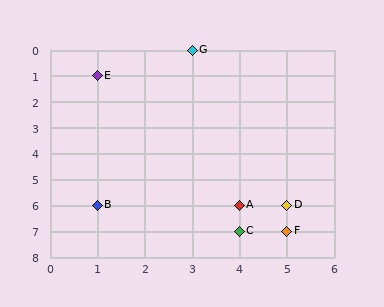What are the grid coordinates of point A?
Point A is at grid coordinates (4, 6).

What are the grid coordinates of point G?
Point G is at grid coordinates (3, 0).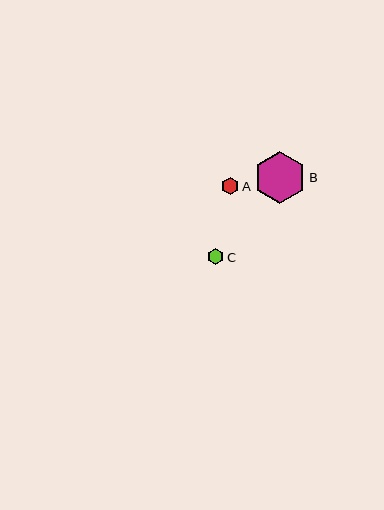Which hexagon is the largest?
Hexagon B is the largest with a size of approximately 52 pixels.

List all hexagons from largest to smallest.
From largest to smallest: B, A, C.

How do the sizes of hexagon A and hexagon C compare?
Hexagon A and hexagon C are approximately the same size.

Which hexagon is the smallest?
Hexagon C is the smallest with a size of approximately 16 pixels.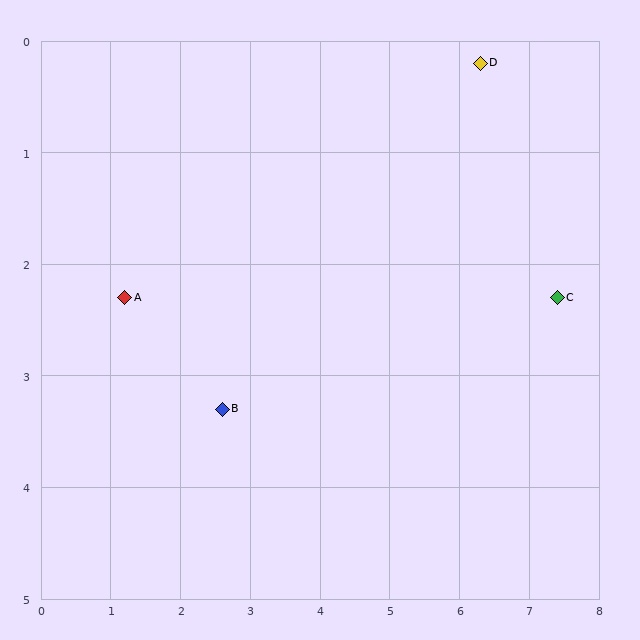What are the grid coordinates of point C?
Point C is at approximately (7.4, 2.3).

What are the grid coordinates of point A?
Point A is at approximately (1.2, 2.3).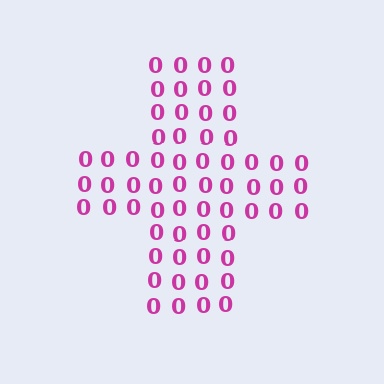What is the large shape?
The large shape is a cross.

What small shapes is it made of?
It is made of small digit 0's.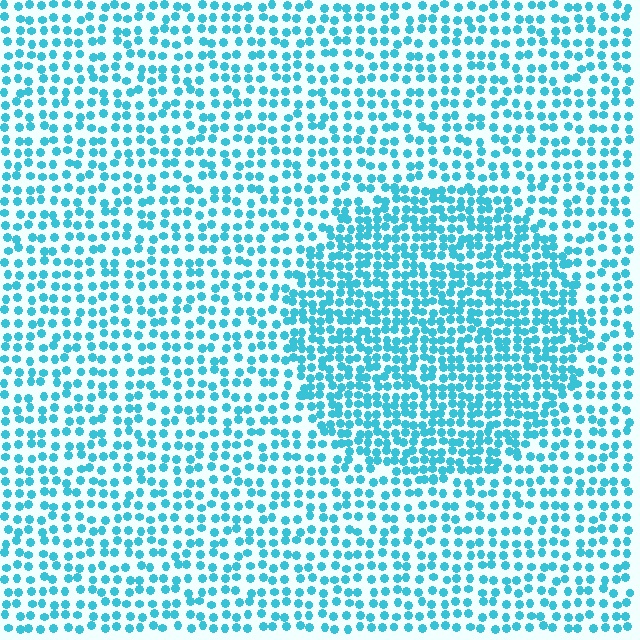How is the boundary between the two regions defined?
The boundary is defined by a change in element density (approximately 1.7x ratio). All elements are the same color, size, and shape.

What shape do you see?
I see a circle.